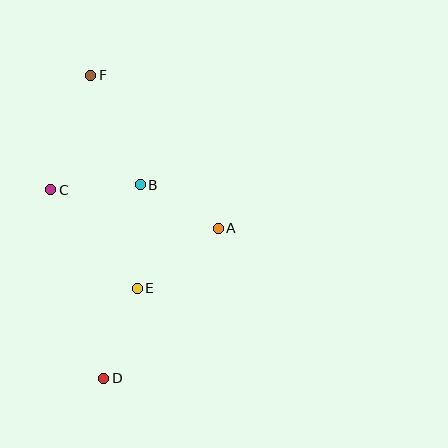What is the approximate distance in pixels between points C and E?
The distance between C and E is approximately 131 pixels.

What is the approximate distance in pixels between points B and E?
The distance between B and E is approximately 104 pixels.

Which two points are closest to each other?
Points A and B are closest to each other.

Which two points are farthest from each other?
Points D and F are farthest from each other.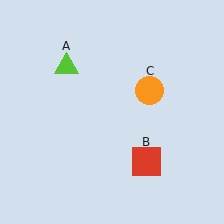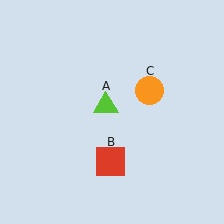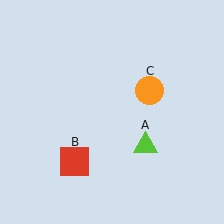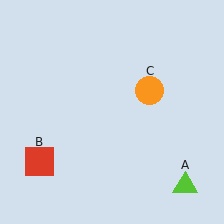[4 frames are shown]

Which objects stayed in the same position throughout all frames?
Orange circle (object C) remained stationary.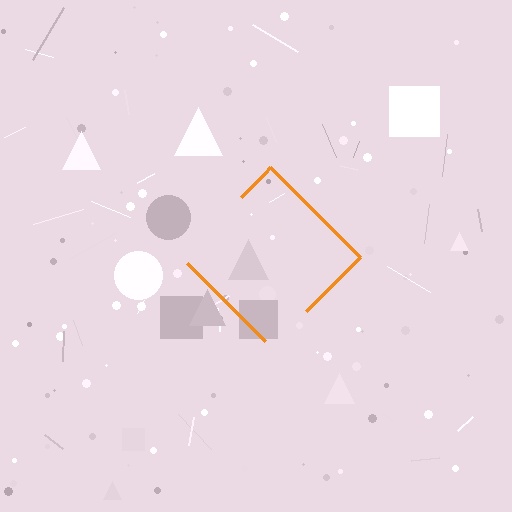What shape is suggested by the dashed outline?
The dashed outline suggests a diamond.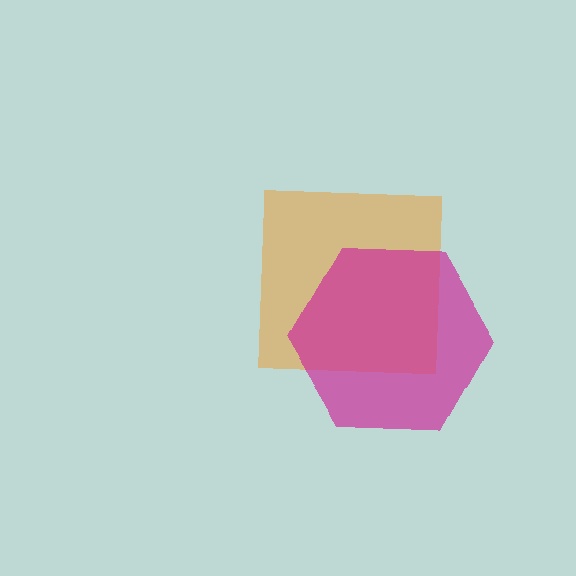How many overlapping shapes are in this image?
There are 2 overlapping shapes in the image.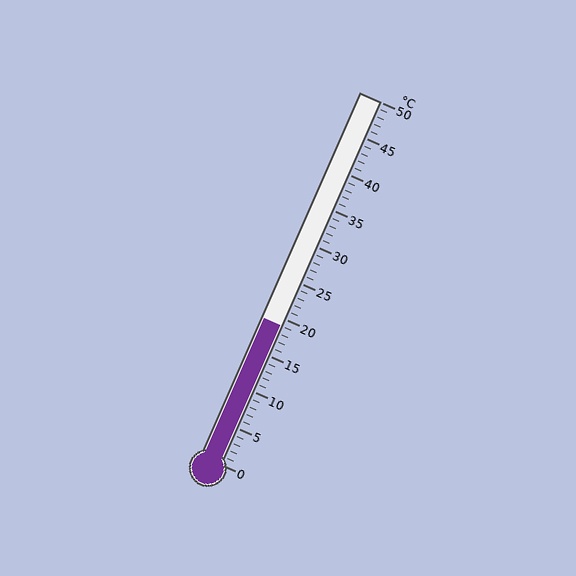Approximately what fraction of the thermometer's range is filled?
The thermometer is filled to approximately 40% of its range.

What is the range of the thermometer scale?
The thermometer scale ranges from 0°C to 50°C.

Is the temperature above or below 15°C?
The temperature is above 15°C.